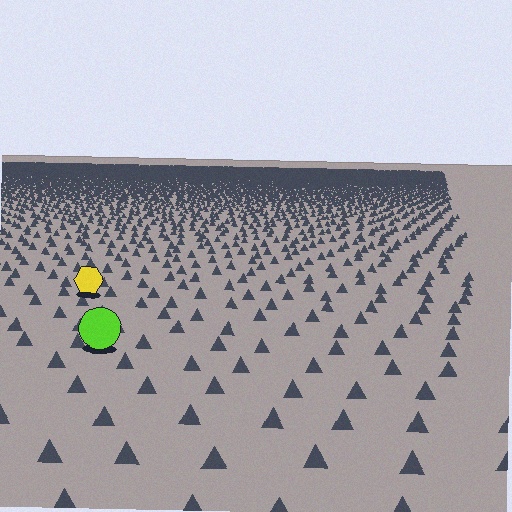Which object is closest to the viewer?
The lime circle is closest. The texture marks near it are larger and more spread out.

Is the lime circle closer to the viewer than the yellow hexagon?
Yes. The lime circle is closer — you can tell from the texture gradient: the ground texture is coarser near it.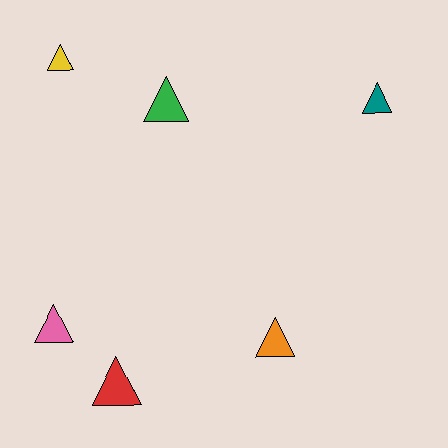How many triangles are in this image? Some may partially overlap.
There are 6 triangles.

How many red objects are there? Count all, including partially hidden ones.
There is 1 red object.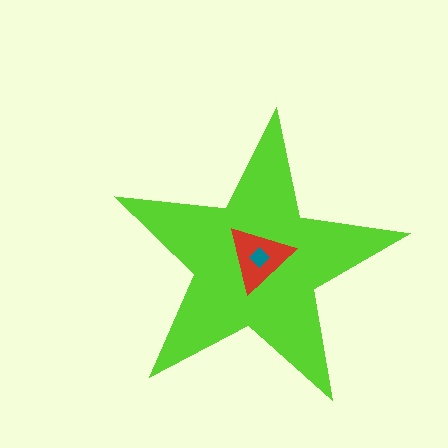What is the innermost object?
The teal diamond.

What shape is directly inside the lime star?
The red triangle.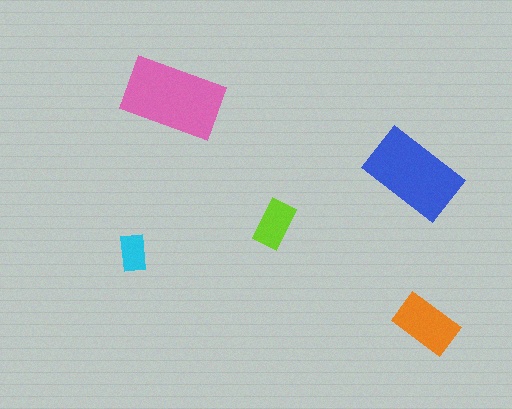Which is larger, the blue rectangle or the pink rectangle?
The pink one.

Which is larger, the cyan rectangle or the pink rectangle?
The pink one.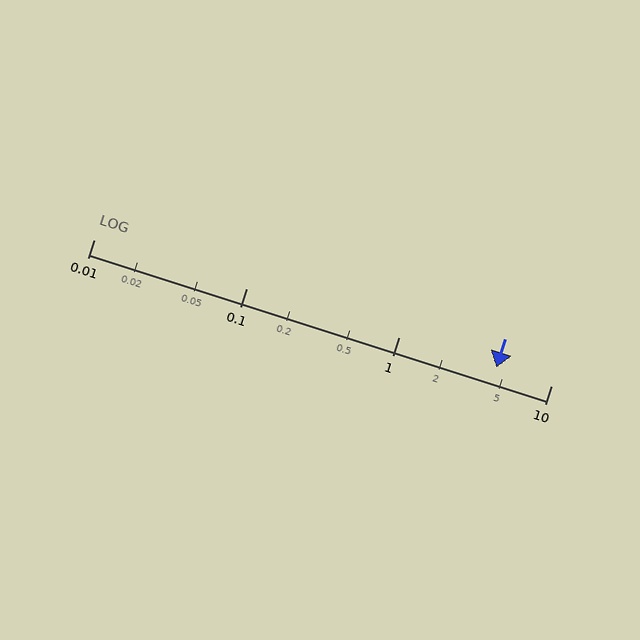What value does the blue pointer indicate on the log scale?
The pointer indicates approximately 4.4.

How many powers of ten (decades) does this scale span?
The scale spans 3 decades, from 0.01 to 10.